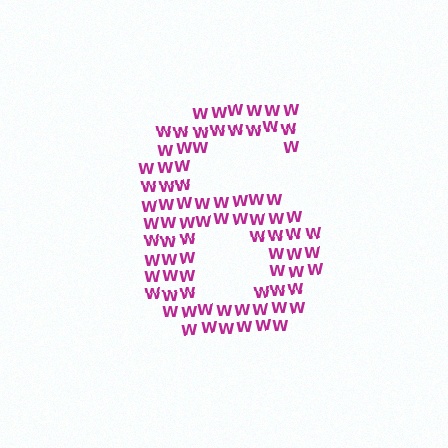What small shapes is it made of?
It is made of small letter W's.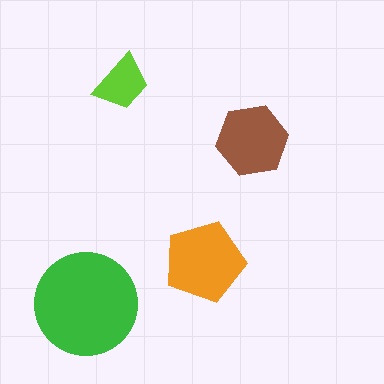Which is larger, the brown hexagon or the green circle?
The green circle.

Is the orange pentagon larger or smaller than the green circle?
Smaller.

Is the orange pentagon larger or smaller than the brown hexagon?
Larger.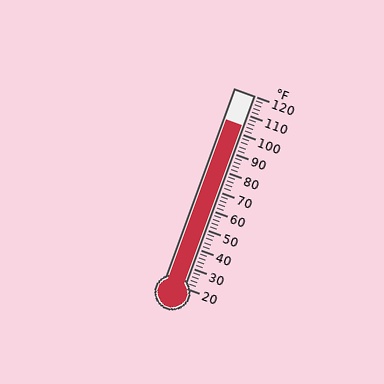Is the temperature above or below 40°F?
The temperature is above 40°F.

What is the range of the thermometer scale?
The thermometer scale ranges from 20°F to 120°F.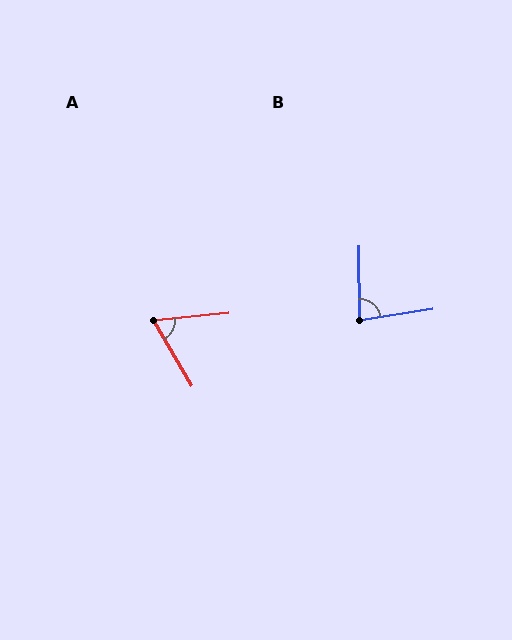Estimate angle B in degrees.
Approximately 82 degrees.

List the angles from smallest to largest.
A (65°), B (82°).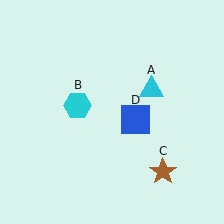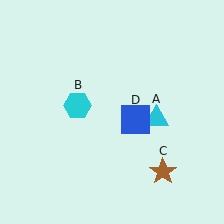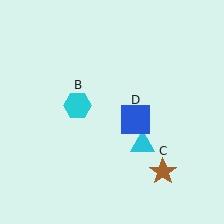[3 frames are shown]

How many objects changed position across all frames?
1 object changed position: cyan triangle (object A).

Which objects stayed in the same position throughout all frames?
Cyan hexagon (object B) and brown star (object C) and blue square (object D) remained stationary.